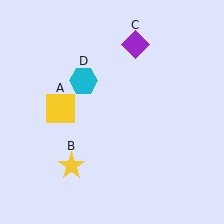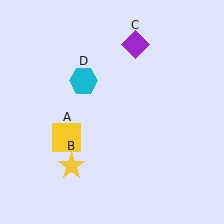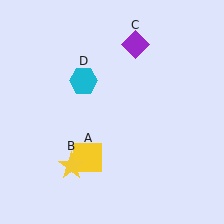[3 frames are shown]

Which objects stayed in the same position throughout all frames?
Yellow star (object B) and purple diamond (object C) and cyan hexagon (object D) remained stationary.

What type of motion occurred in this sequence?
The yellow square (object A) rotated counterclockwise around the center of the scene.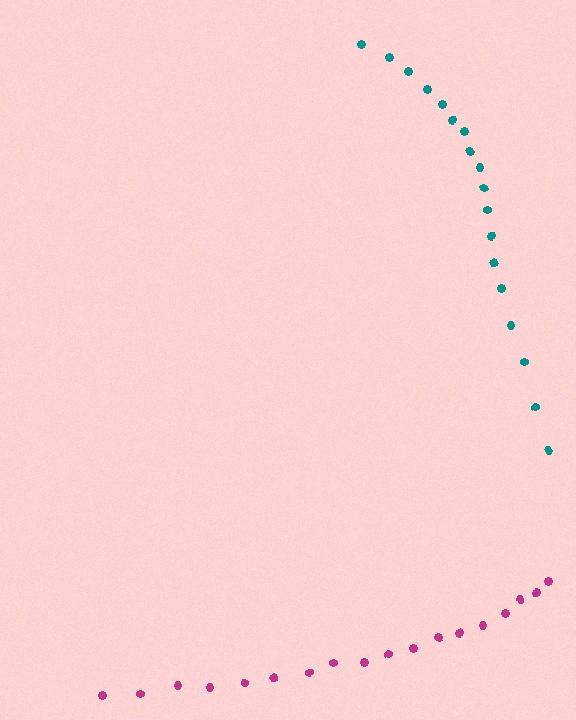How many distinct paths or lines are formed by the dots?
There are 2 distinct paths.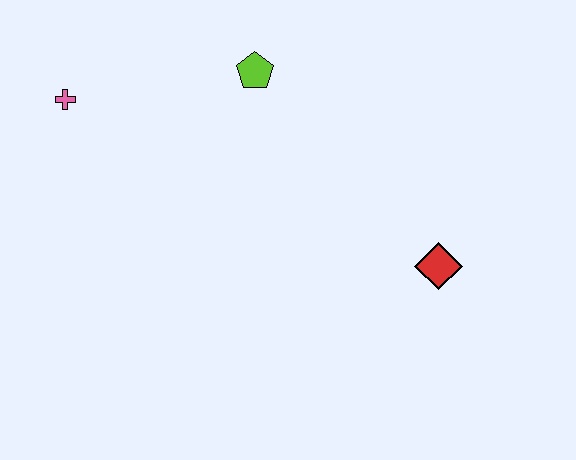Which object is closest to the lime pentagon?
The pink cross is closest to the lime pentagon.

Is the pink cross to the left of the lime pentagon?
Yes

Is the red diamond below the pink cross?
Yes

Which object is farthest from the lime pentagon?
The red diamond is farthest from the lime pentagon.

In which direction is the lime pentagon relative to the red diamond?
The lime pentagon is above the red diamond.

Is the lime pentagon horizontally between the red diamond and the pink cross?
Yes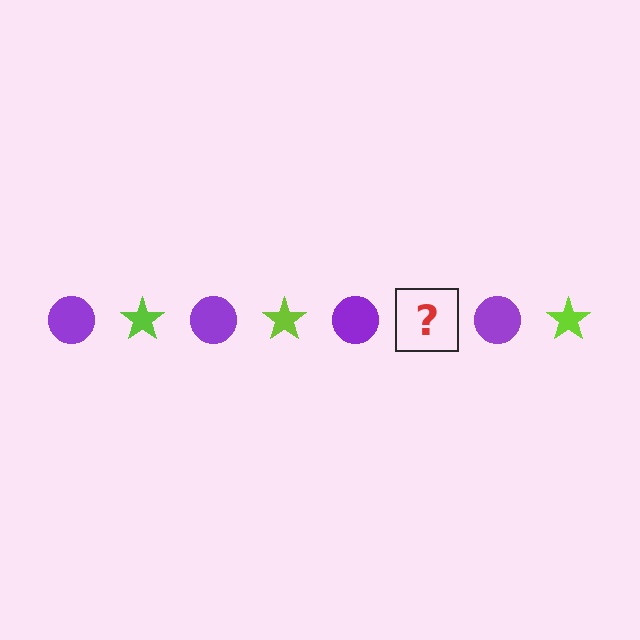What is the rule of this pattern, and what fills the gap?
The rule is that the pattern alternates between purple circle and lime star. The gap should be filled with a lime star.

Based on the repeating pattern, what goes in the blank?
The blank should be a lime star.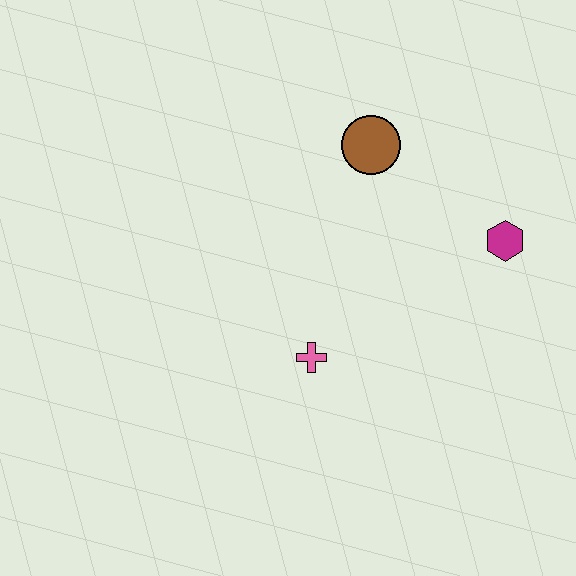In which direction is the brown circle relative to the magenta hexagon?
The brown circle is to the left of the magenta hexagon.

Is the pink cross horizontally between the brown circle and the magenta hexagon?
No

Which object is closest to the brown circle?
The magenta hexagon is closest to the brown circle.